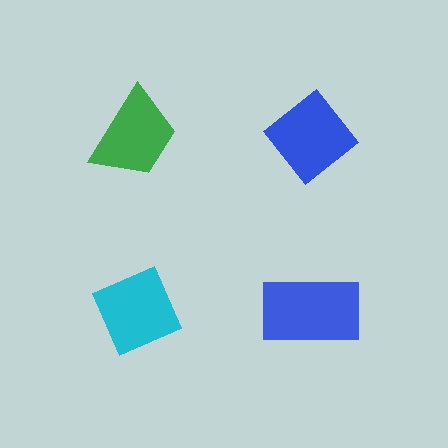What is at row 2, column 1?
A cyan diamond.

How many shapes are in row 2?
2 shapes.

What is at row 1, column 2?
A blue diamond.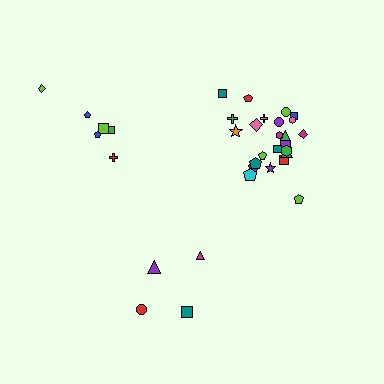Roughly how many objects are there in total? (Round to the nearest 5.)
Roughly 35 objects in total.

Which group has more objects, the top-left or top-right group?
The top-right group.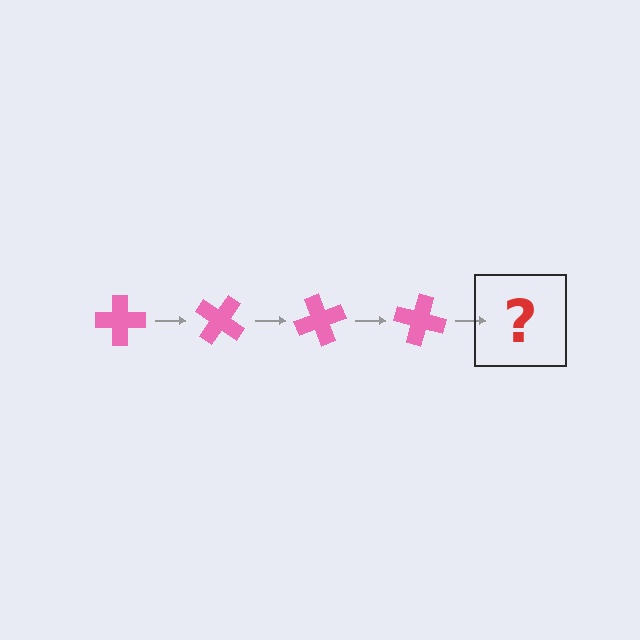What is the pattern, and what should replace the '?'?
The pattern is that the cross rotates 35 degrees each step. The '?' should be a pink cross rotated 140 degrees.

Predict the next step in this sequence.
The next step is a pink cross rotated 140 degrees.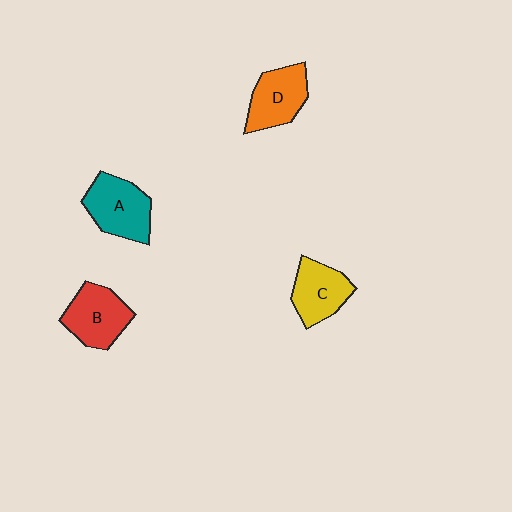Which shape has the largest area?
Shape A (teal).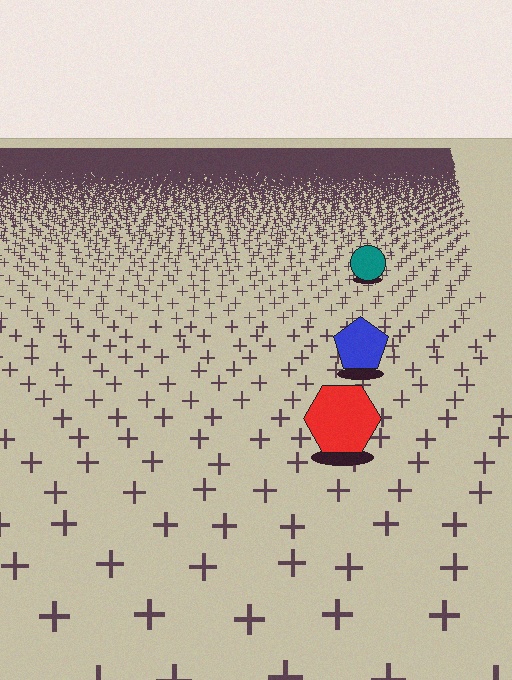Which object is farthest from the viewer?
The teal circle is farthest from the viewer. It appears smaller and the ground texture around it is denser.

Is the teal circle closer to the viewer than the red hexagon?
No. The red hexagon is closer — you can tell from the texture gradient: the ground texture is coarser near it.